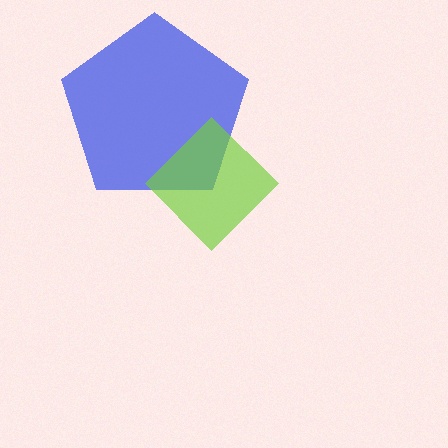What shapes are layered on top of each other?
The layered shapes are: a blue pentagon, a lime diamond.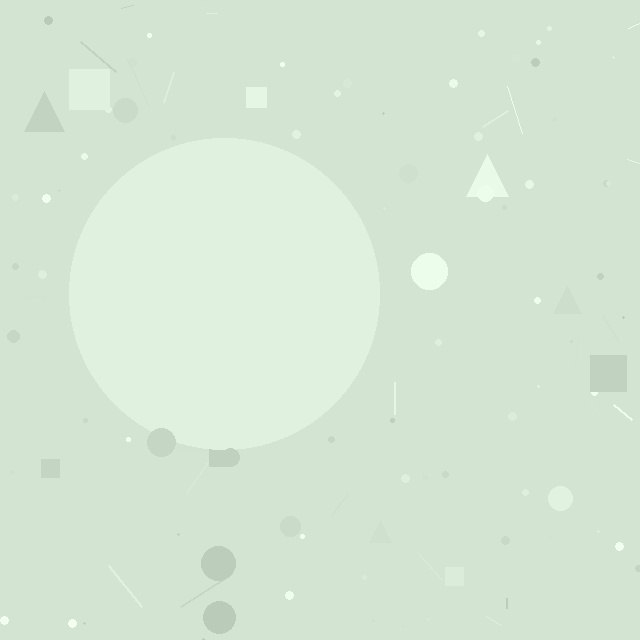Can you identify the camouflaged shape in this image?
The camouflaged shape is a circle.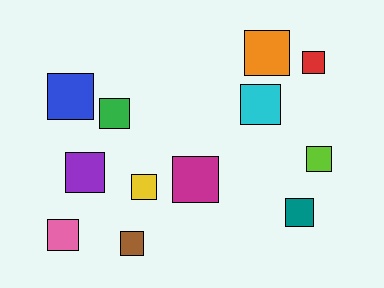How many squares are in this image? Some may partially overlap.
There are 12 squares.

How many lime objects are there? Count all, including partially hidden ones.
There is 1 lime object.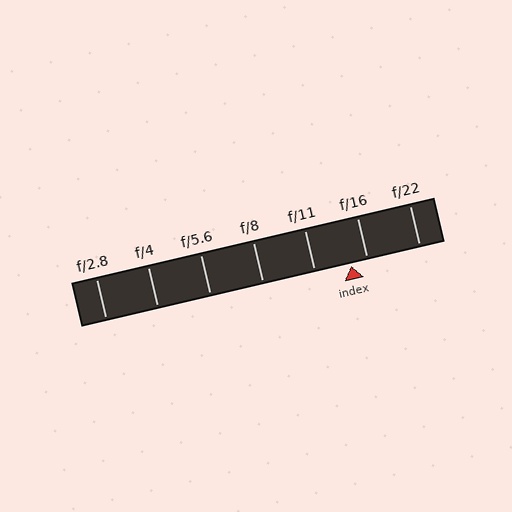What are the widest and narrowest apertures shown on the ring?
The widest aperture shown is f/2.8 and the narrowest is f/22.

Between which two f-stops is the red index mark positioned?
The index mark is between f/11 and f/16.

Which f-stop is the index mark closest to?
The index mark is closest to f/16.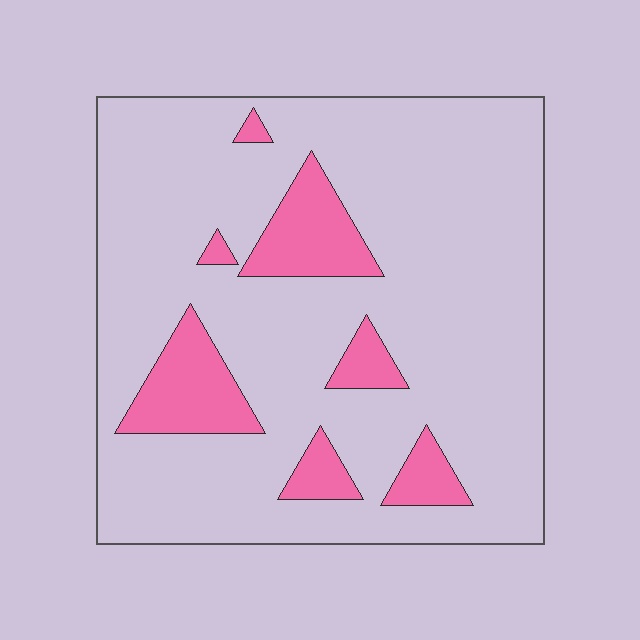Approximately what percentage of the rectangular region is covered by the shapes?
Approximately 15%.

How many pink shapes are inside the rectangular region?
7.